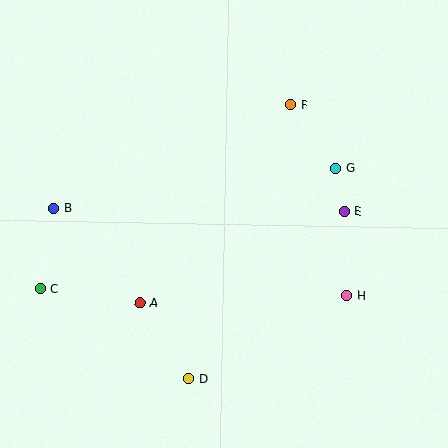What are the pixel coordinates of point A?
Point A is at (140, 303).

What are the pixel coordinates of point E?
Point E is at (344, 211).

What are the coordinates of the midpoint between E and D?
The midpoint between E and D is at (267, 295).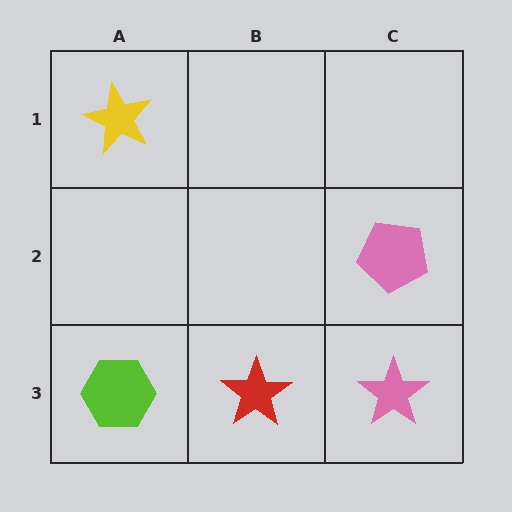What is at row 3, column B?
A red star.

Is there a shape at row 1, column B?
No, that cell is empty.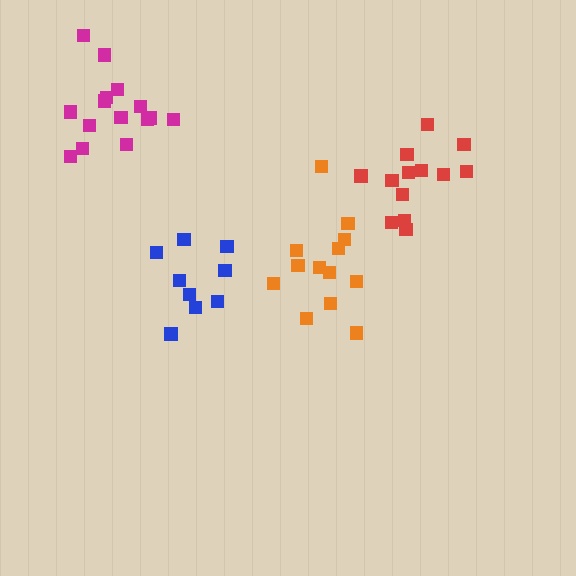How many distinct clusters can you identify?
There are 4 distinct clusters.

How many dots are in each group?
Group 1: 9 dots, Group 2: 13 dots, Group 3: 15 dots, Group 4: 13 dots (50 total).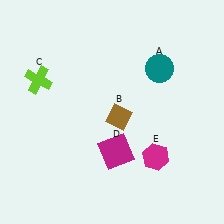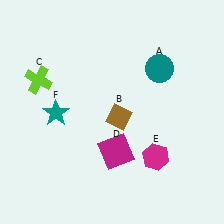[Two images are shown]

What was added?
A teal star (F) was added in Image 2.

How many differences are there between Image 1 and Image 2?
There is 1 difference between the two images.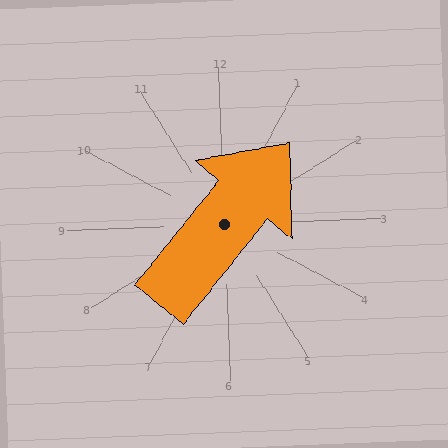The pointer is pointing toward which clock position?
Roughly 1 o'clock.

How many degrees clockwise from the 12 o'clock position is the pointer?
Approximately 41 degrees.